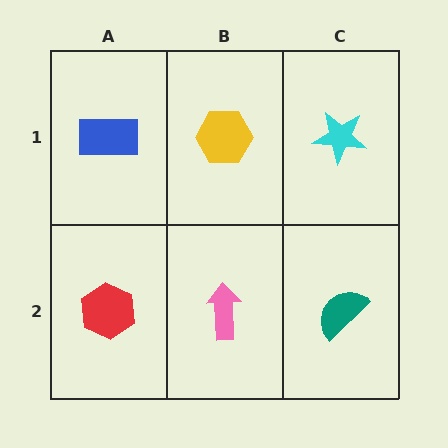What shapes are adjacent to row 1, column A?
A red hexagon (row 2, column A), a yellow hexagon (row 1, column B).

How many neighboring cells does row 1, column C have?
2.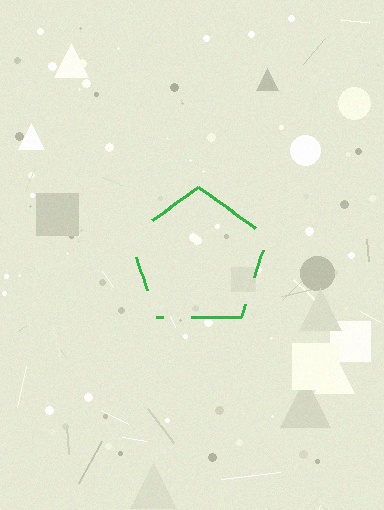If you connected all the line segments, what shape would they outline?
They would outline a pentagon.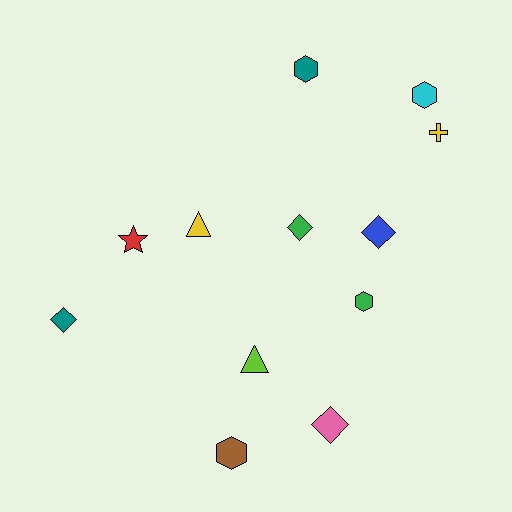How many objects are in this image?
There are 12 objects.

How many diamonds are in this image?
There are 4 diamonds.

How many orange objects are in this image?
There are no orange objects.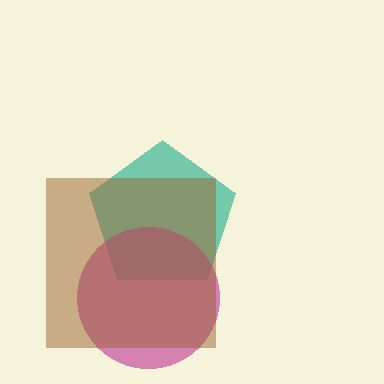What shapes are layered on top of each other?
The layered shapes are: a teal pentagon, a magenta circle, a brown square.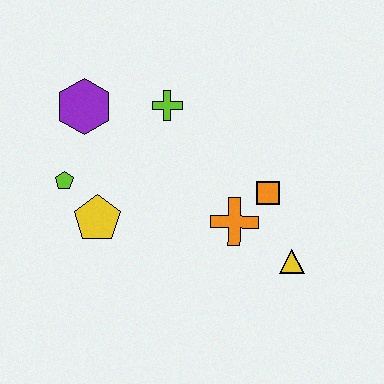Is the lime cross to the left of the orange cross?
Yes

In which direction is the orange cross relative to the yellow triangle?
The orange cross is to the left of the yellow triangle.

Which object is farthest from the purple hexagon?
The yellow triangle is farthest from the purple hexagon.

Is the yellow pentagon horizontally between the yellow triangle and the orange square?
No